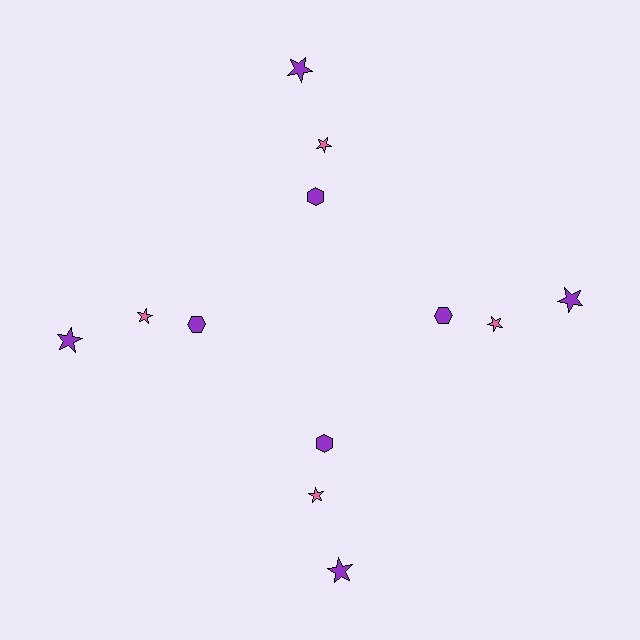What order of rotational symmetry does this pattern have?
This pattern has 4-fold rotational symmetry.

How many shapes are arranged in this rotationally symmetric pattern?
There are 12 shapes, arranged in 4 groups of 3.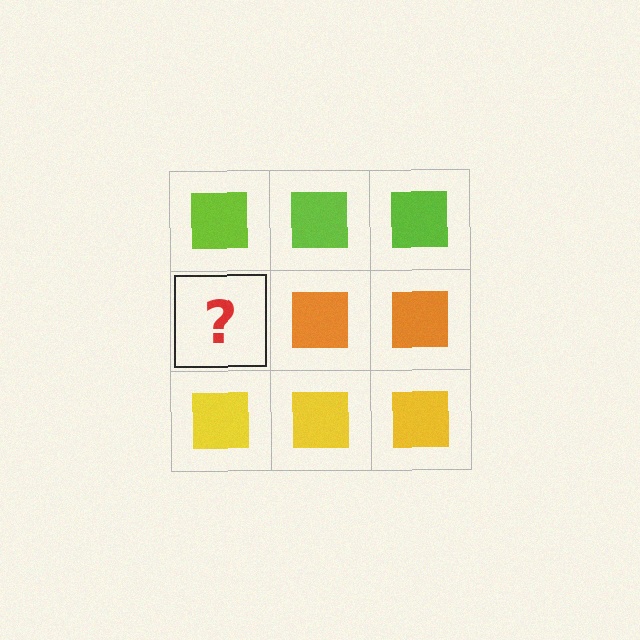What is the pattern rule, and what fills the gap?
The rule is that each row has a consistent color. The gap should be filled with an orange square.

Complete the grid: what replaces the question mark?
The question mark should be replaced with an orange square.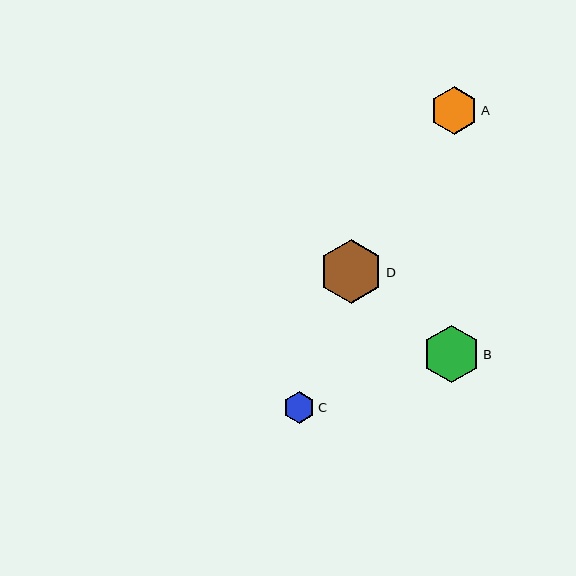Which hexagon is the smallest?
Hexagon C is the smallest with a size of approximately 32 pixels.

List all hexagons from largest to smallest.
From largest to smallest: D, B, A, C.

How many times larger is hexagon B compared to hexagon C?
Hexagon B is approximately 1.8 times the size of hexagon C.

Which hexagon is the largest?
Hexagon D is the largest with a size of approximately 63 pixels.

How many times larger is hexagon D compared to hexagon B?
Hexagon D is approximately 1.1 times the size of hexagon B.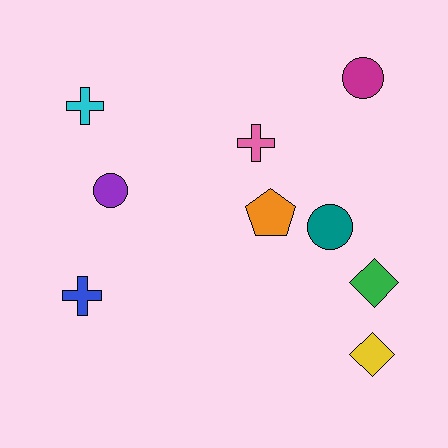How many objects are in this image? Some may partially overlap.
There are 9 objects.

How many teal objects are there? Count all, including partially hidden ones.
There is 1 teal object.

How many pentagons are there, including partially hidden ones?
There is 1 pentagon.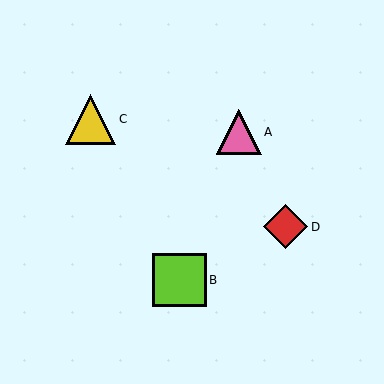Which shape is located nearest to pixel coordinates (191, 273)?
The lime square (labeled B) at (179, 280) is nearest to that location.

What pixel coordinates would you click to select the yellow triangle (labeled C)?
Click at (91, 120) to select the yellow triangle C.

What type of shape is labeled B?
Shape B is a lime square.